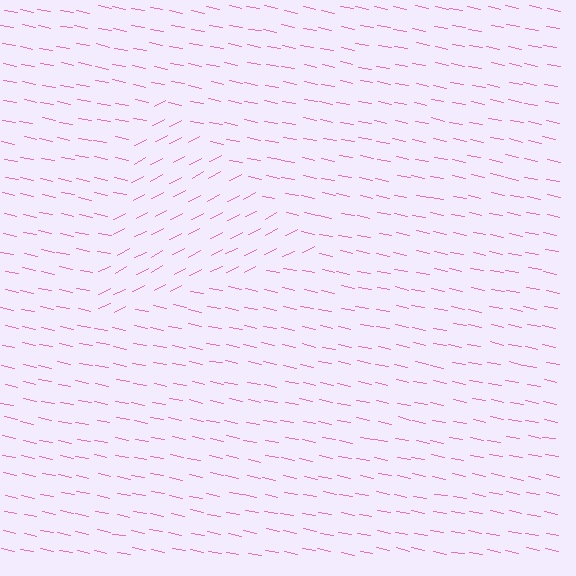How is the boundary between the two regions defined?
The boundary is defined purely by a change in line orientation (approximately 39 degrees difference). All lines are the same color and thickness.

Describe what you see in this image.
The image is filled with small pink line segments. A triangle region in the image has lines oriented differently from the surrounding lines, creating a visible texture boundary.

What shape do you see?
I see a triangle.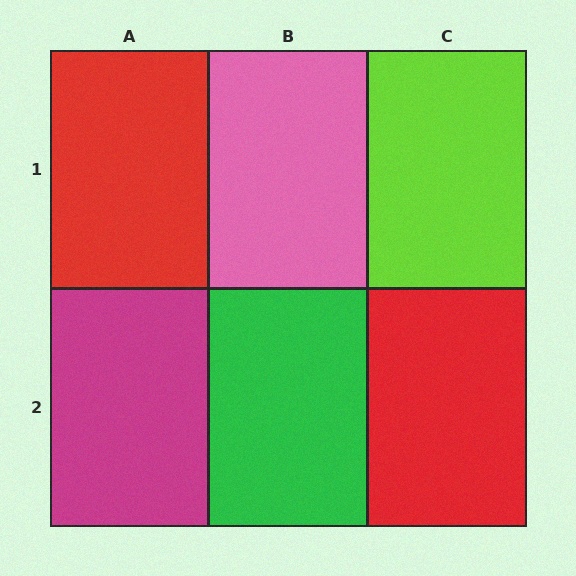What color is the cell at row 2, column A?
Magenta.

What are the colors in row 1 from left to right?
Red, pink, lime.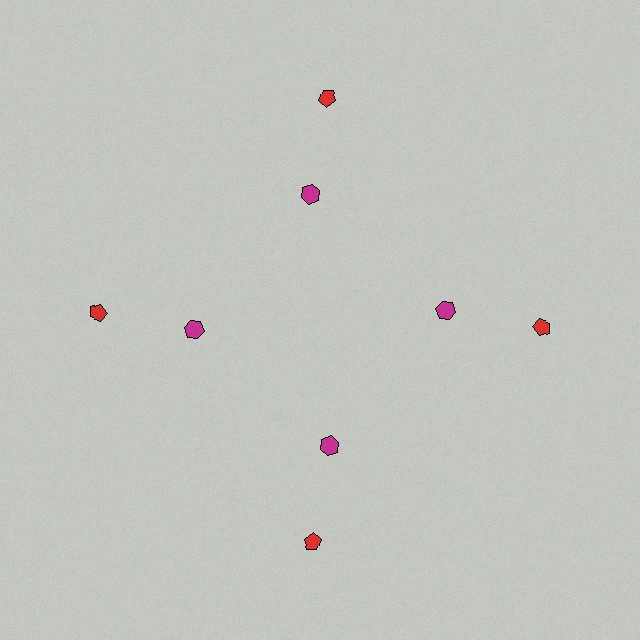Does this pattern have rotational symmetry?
Yes, this pattern has 4-fold rotational symmetry. It looks the same after rotating 90 degrees around the center.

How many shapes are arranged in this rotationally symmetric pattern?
There are 8 shapes, arranged in 4 groups of 2.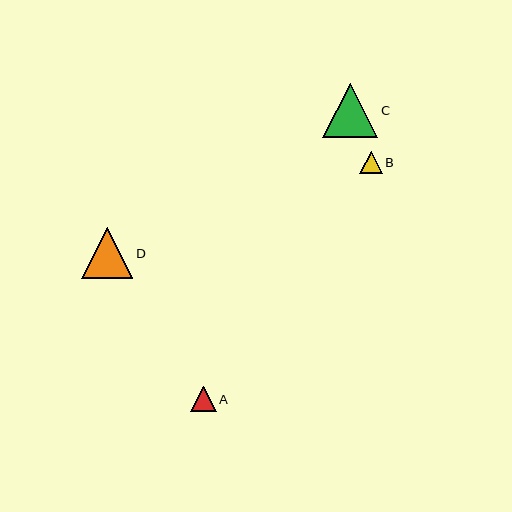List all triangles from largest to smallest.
From largest to smallest: C, D, A, B.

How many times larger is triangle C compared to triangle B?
Triangle C is approximately 2.4 times the size of triangle B.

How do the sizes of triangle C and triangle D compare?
Triangle C and triangle D are approximately the same size.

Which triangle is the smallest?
Triangle B is the smallest with a size of approximately 22 pixels.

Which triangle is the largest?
Triangle C is the largest with a size of approximately 55 pixels.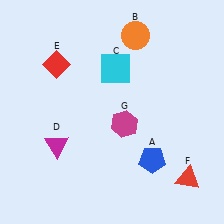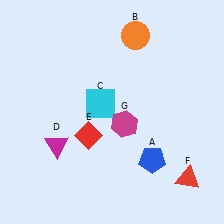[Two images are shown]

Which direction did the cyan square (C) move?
The cyan square (C) moved down.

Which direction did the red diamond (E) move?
The red diamond (E) moved down.